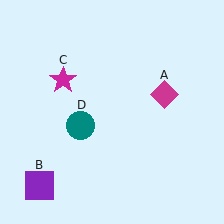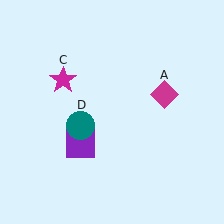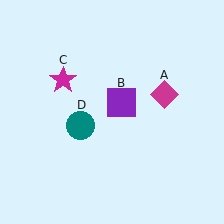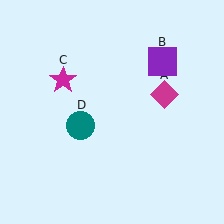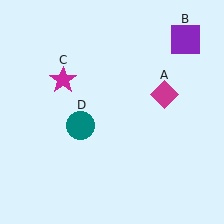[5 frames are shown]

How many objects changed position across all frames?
1 object changed position: purple square (object B).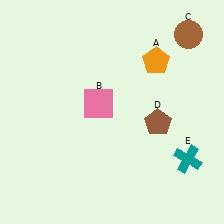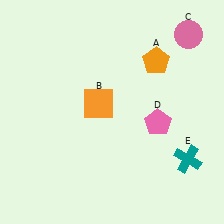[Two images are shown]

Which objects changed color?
B changed from pink to orange. C changed from brown to pink. D changed from brown to pink.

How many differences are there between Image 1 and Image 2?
There are 3 differences between the two images.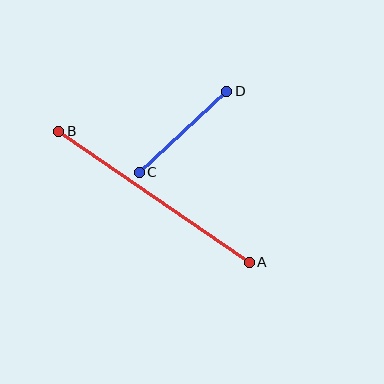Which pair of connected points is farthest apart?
Points A and B are farthest apart.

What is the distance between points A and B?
The distance is approximately 231 pixels.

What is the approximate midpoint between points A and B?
The midpoint is at approximately (154, 197) pixels.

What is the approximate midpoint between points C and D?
The midpoint is at approximately (183, 132) pixels.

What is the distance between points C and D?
The distance is approximately 119 pixels.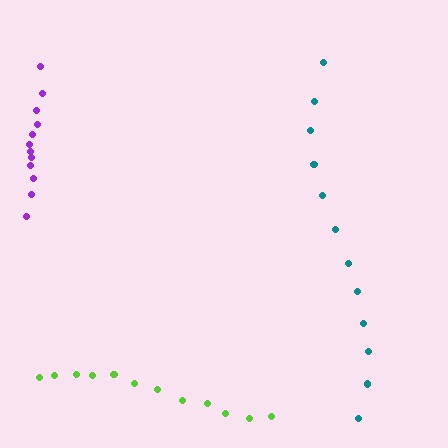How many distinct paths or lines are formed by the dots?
There are 3 distinct paths.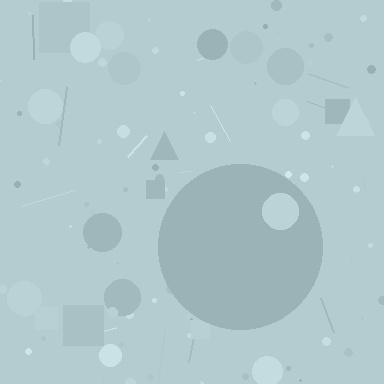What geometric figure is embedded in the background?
A circle is embedded in the background.